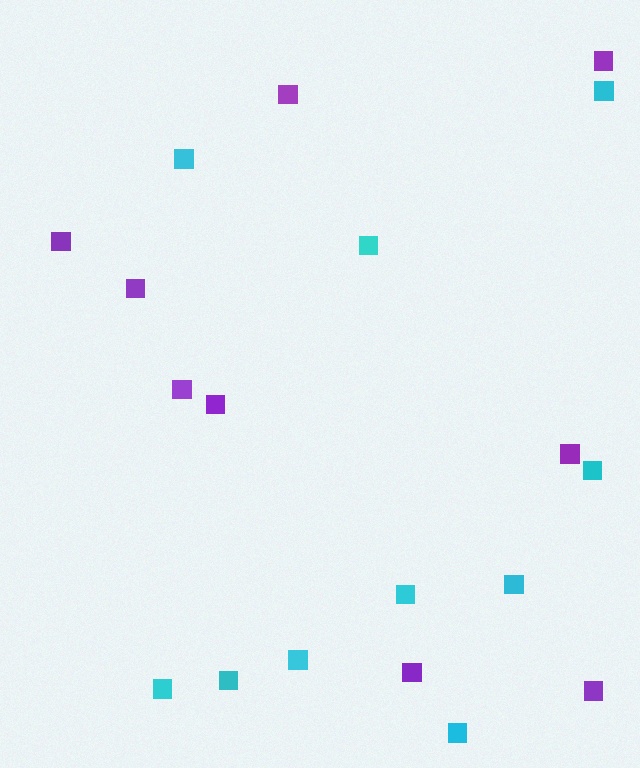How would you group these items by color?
There are 2 groups: one group of purple squares (9) and one group of cyan squares (10).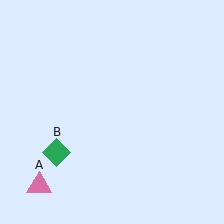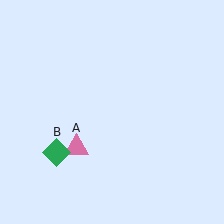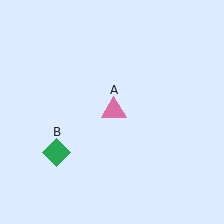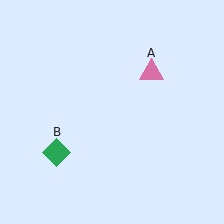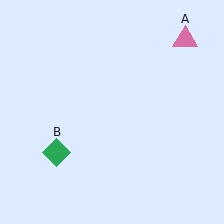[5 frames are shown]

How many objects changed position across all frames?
1 object changed position: pink triangle (object A).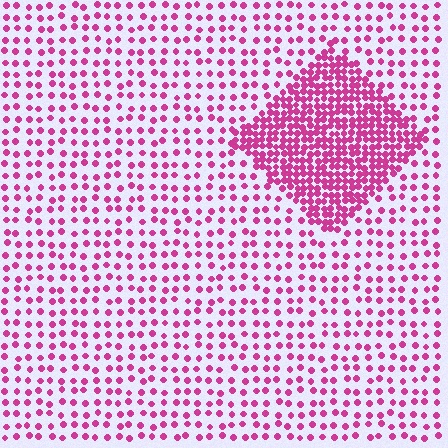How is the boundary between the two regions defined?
The boundary is defined by a change in element density (approximately 2.8x ratio). All elements are the same color, size, and shape.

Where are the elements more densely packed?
The elements are more densely packed inside the diamond boundary.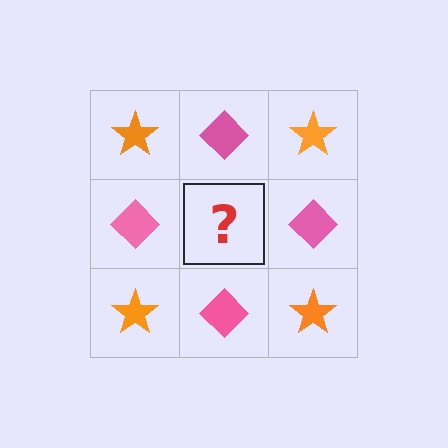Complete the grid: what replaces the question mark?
The question mark should be replaced with an orange star.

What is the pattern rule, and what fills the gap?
The rule is that it alternates orange star and pink diamond in a checkerboard pattern. The gap should be filled with an orange star.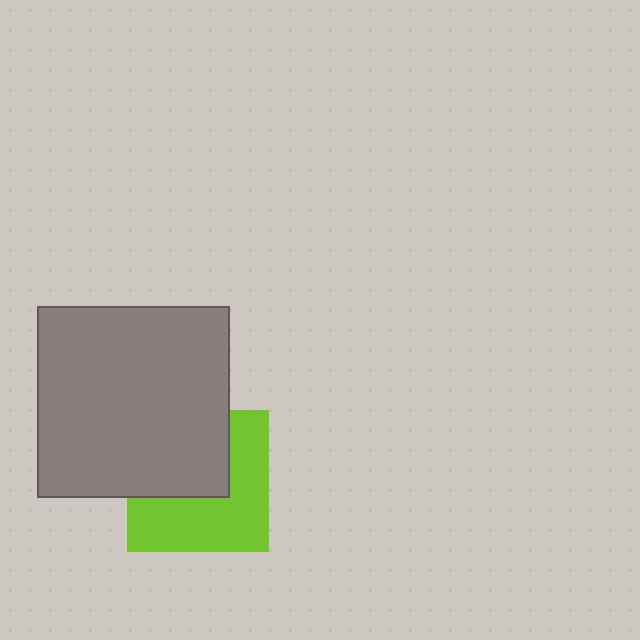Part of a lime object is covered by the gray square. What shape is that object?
It is a square.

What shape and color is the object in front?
The object in front is a gray square.